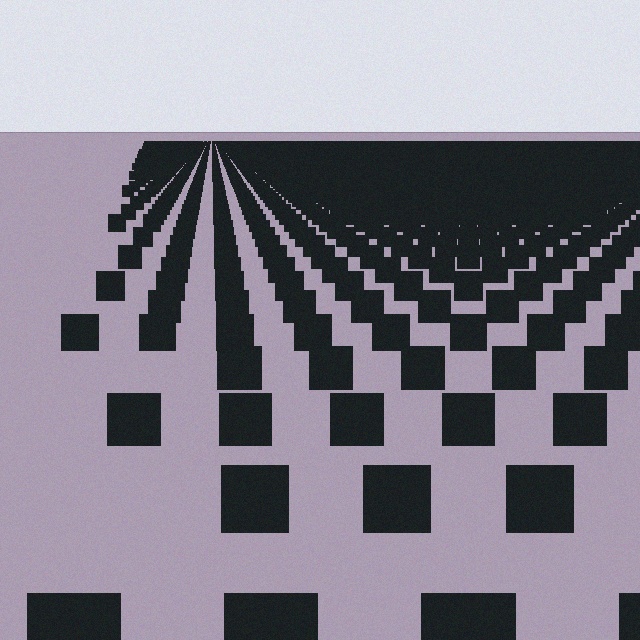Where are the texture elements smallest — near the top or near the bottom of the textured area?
Near the top.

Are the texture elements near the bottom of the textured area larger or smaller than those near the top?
Larger. Near the bottom, elements are closer to the viewer and appear at a bigger on-screen size.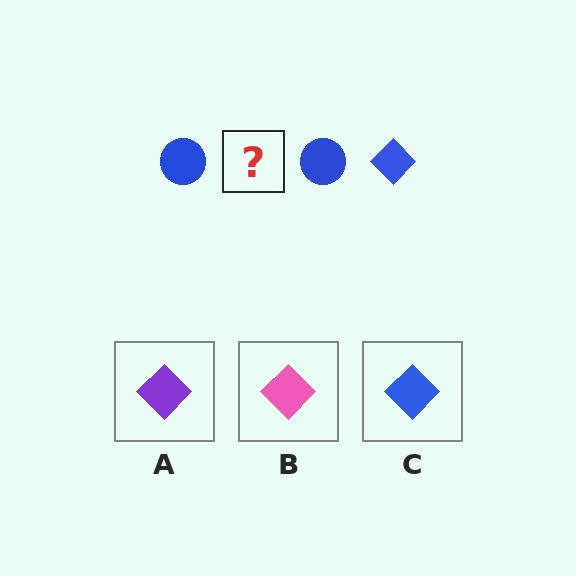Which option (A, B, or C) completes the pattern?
C.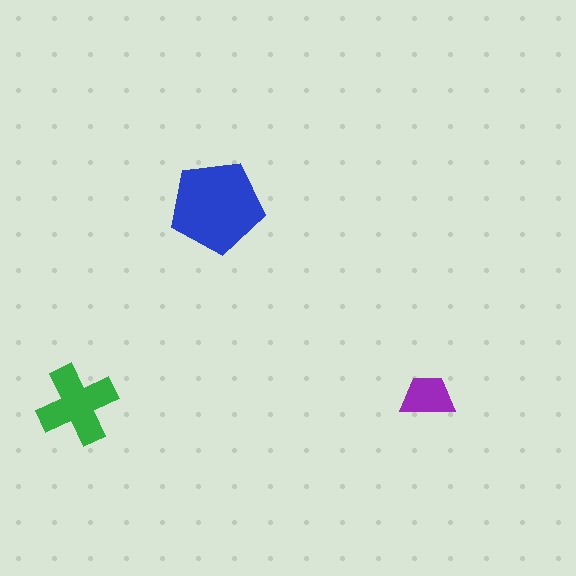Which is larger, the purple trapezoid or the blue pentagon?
The blue pentagon.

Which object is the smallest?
The purple trapezoid.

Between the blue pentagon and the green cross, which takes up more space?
The blue pentagon.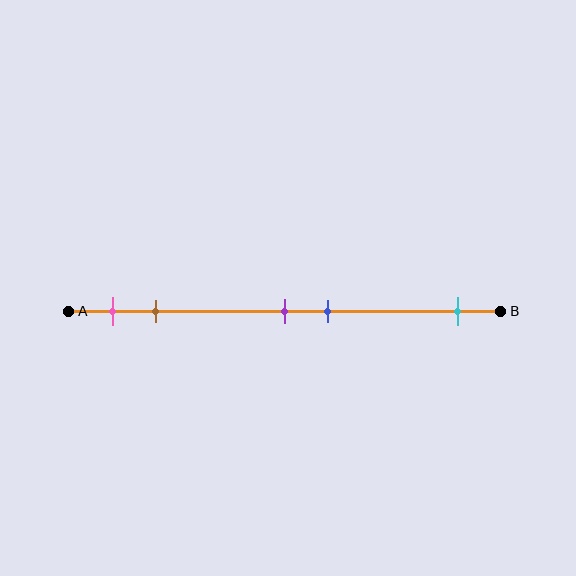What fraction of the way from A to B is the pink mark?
The pink mark is approximately 10% (0.1) of the way from A to B.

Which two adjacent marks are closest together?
The purple and blue marks are the closest adjacent pair.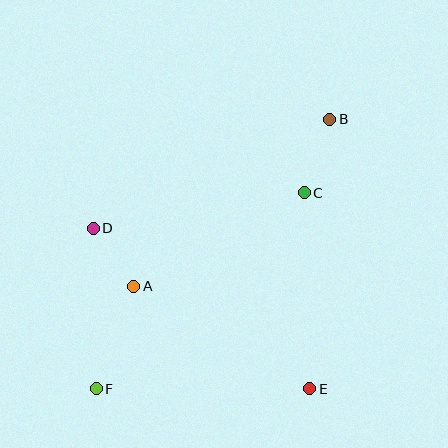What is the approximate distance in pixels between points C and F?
The distance between C and F is approximately 286 pixels.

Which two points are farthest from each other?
Points B and F are farthest from each other.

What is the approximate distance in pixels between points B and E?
The distance between B and E is approximately 270 pixels.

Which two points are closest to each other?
Points A and D are closest to each other.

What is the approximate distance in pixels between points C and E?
The distance between C and E is approximately 196 pixels.